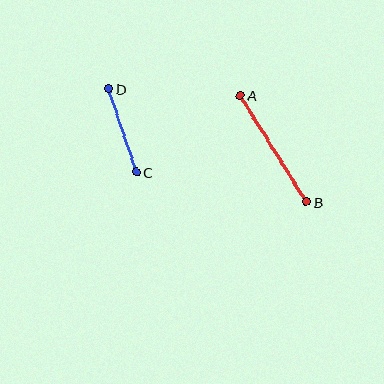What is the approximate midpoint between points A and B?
The midpoint is at approximately (273, 149) pixels.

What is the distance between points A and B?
The distance is approximately 125 pixels.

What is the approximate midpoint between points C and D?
The midpoint is at approximately (122, 130) pixels.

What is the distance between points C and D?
The distance is approximately 87 pixels.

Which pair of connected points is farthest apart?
Points A and B are farthest apart.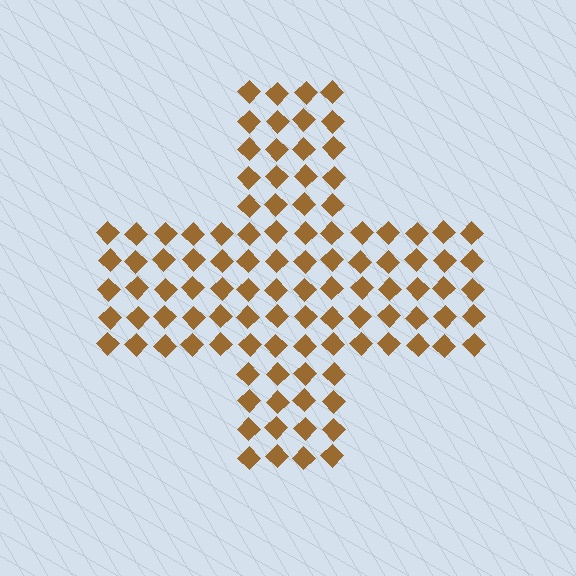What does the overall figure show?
The overall figure shows a cross.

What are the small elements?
The small elements are diamonds.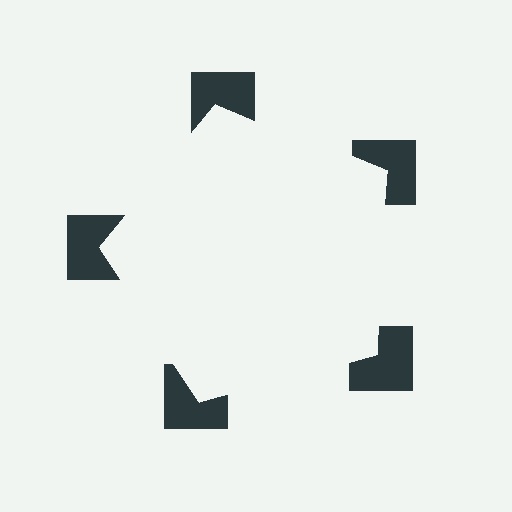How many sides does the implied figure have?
5 sides.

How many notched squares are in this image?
There are 5 — one at each vertex of the illusory pentagon.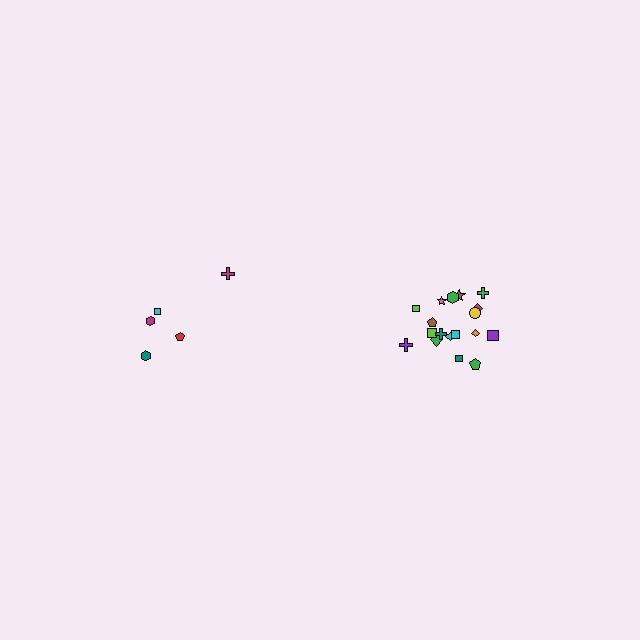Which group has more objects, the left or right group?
The right group.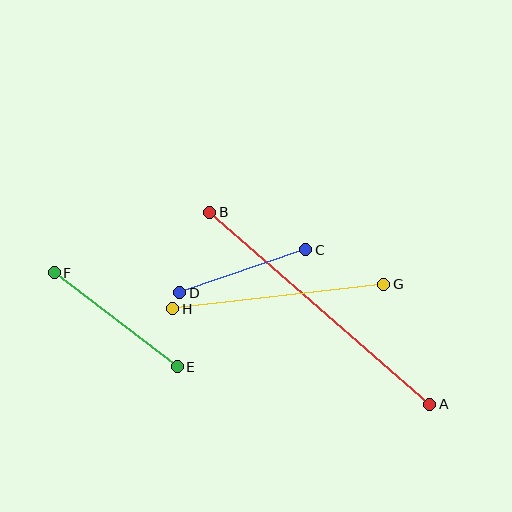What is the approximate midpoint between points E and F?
The midpoint is at approximately (116, 320) pixels.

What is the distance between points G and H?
The distance is approximately 213 pixels.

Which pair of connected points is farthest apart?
Points A and B are farthest apart.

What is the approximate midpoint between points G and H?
The midpoint is at approximately (278, 297) pixels.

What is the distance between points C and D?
The distance is approximately 133 pixels.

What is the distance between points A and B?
The distance is approximately 292 pixels.